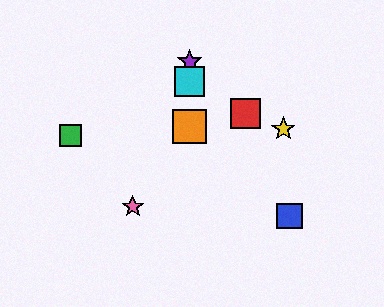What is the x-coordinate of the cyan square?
The cyan square is at x≈190.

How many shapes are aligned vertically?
3 shapes (the purple star, the orange square, the cyan square) are aligned vertically.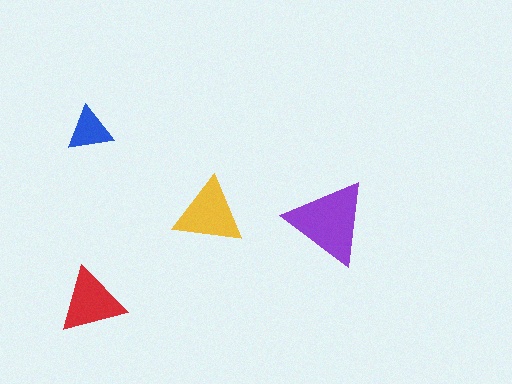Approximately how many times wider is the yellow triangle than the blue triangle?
About 1.5 times wider.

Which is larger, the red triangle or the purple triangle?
The purple one.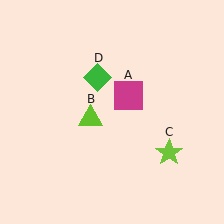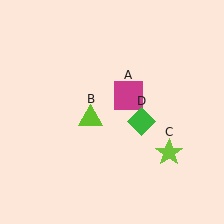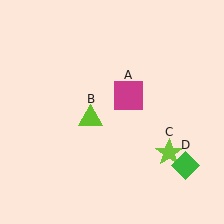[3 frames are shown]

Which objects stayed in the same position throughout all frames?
Magenta square (object A) and lime triangle (object B) and lime star (object C) remained stationary.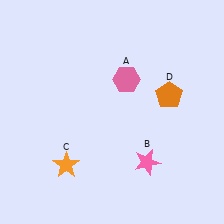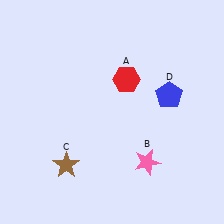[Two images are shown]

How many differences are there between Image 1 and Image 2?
There are 3 differences between the two images.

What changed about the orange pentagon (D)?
In Image 1, D is orange. In Image 2, it changed to blue.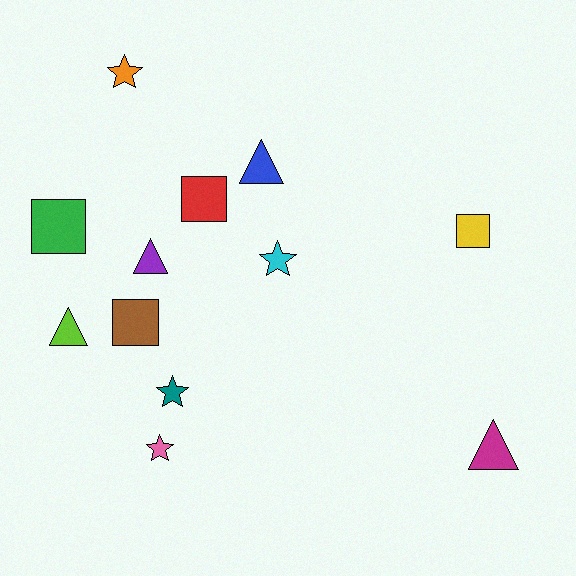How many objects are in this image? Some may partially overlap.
There are 12 objects.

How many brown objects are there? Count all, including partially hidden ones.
There is 1 brown object.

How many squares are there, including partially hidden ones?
There are 4 squares.